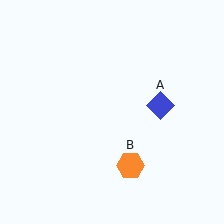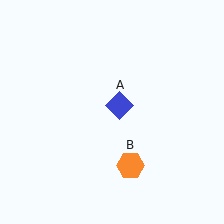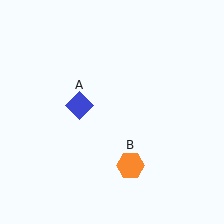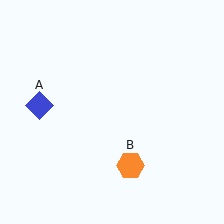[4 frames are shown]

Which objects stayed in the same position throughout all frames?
Orange hexagon (object B) remained stationary.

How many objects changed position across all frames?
1 object changed position: blue diamond (object A).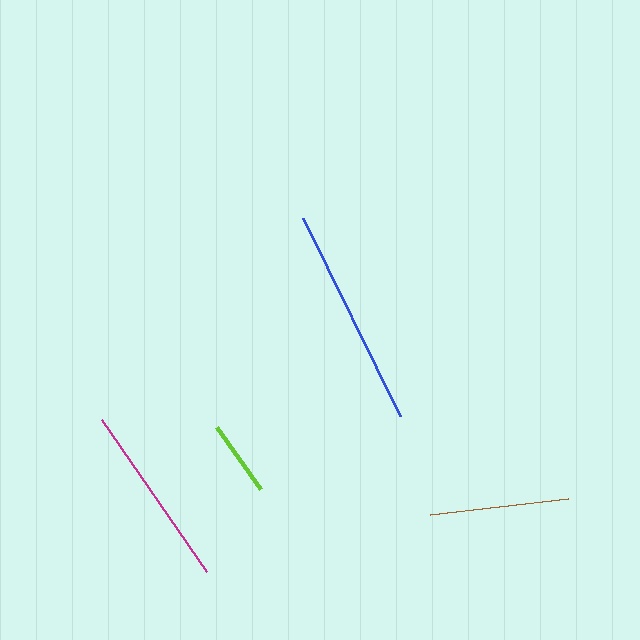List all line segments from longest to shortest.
From longest to shortest: blue, magenta, brown, lime.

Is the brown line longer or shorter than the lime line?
The brown line is longer than the lime line.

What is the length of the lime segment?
The lime segment is approximately 77 pixels long.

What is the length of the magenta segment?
The magenta segment is approximately 185 pixels long.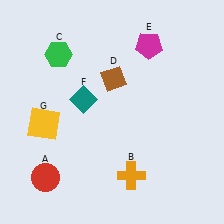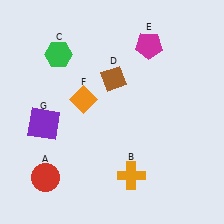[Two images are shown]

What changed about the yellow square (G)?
In Image 1, G is yellow. In Image 2, it changed to purple.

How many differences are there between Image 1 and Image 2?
There are 2 differences between the two images.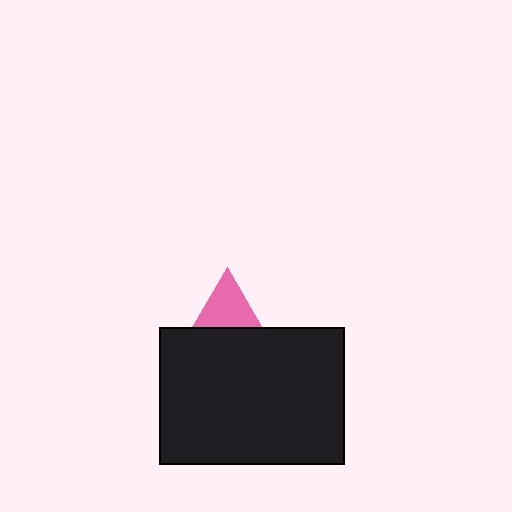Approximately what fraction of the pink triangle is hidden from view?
Roughly 64% of the pink triangle is hidden behind the black rectangle.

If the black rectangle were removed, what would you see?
You would see the complete pink triangle.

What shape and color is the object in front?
The object in front is a black rectangle.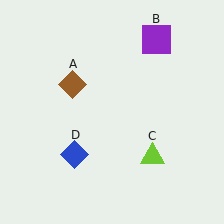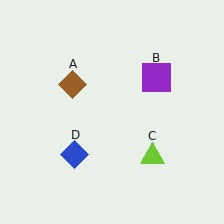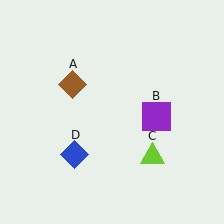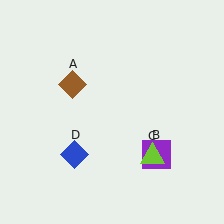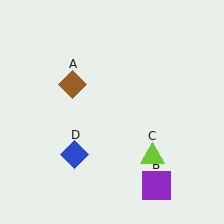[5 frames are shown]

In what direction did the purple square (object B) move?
The purple square (object B) moved down.